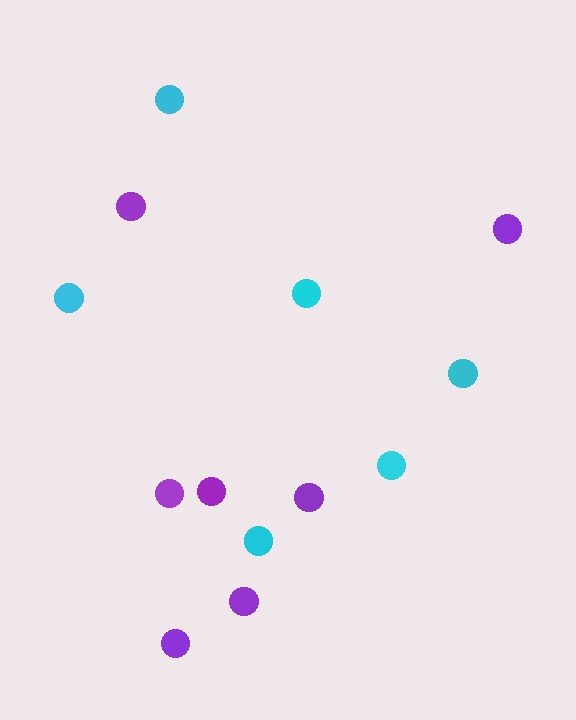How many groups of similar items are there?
There are 2 groups: one group of purple circles (7) and one group of cyan circles (6).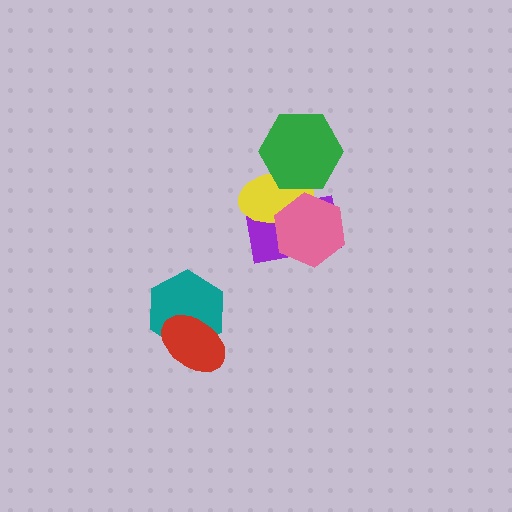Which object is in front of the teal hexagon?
The red ellipse is in front of the teal hexagon.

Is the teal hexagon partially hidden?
Yes, it is partially covered by another shape.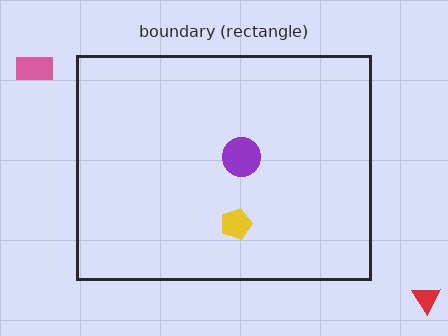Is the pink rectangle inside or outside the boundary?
Outside.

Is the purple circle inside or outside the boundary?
Inside.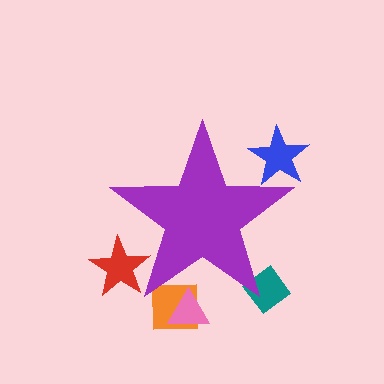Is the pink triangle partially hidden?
Yes, the pink triangle is partially hidden behind the purple star.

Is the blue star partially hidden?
Yes, the blue star is partially hidden behind the purple star.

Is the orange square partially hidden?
Yes, the orange square is partially hidden behind the purple star.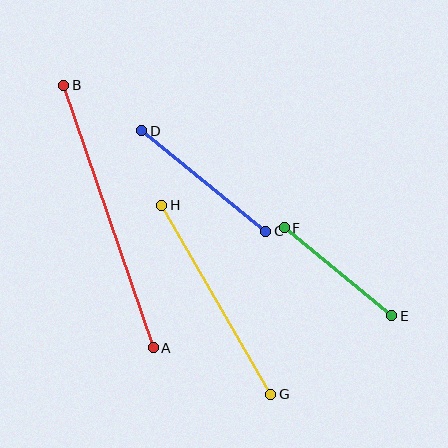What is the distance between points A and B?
The distance is approximately 277 pixels.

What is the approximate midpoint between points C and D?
The midpoint is at approximately (204, 181) pixels.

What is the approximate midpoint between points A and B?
The midpoint is at approximately (108, 216) pixels.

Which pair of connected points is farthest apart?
Points A and B are farthest apart.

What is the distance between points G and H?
The distance is approximately 218 pixels.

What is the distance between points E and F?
The distance is approximately 139 pixels.